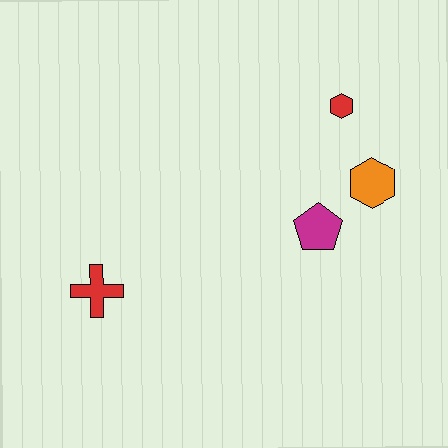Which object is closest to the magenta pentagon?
The orange hexagon is closest to the magenta pentagon.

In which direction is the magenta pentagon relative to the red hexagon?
The magenta pentagon is below the red hexagon.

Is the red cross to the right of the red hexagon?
No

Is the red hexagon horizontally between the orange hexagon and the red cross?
Yes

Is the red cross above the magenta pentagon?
No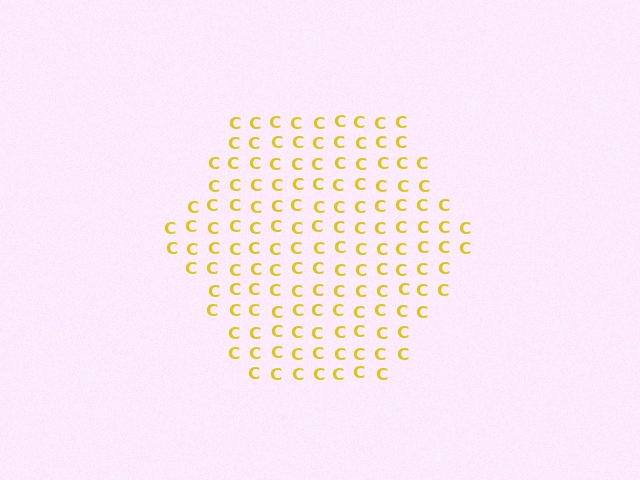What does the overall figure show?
The overall figure shows a hexagon.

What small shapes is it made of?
It is made of small letter C's.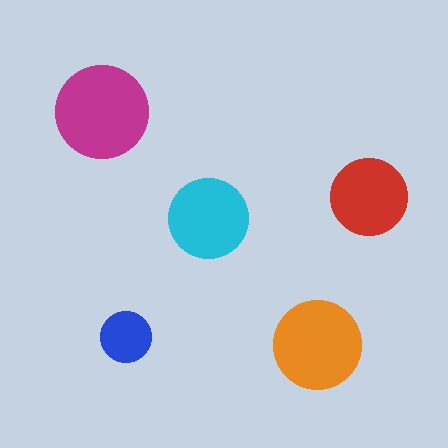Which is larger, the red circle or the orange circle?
The orange one.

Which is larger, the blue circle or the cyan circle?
The cyan one.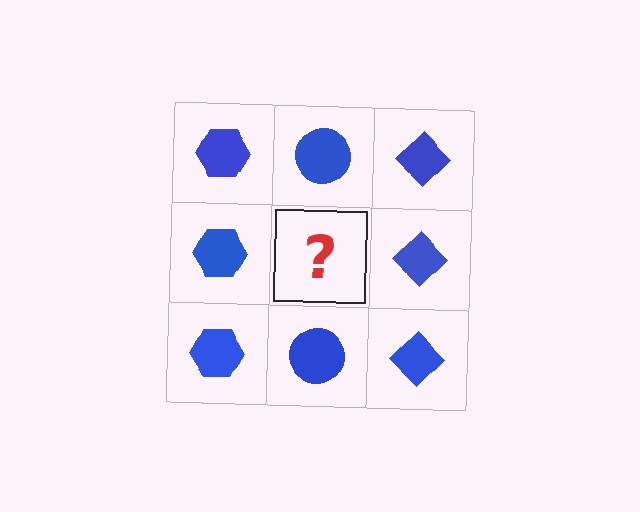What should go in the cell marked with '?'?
The missing cell should contain a blue circle.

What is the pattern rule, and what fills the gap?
The rule is that each column has a consistent shape. The gap should be filled with a blue circle.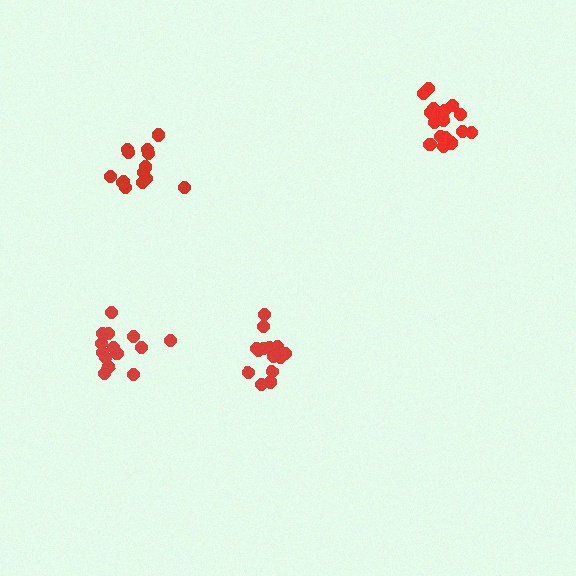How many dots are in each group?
Group 1: 15 dots, Group 2: 15 dots, Group 3: 19 dots, Group 4: 14 dots (63 total).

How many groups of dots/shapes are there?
There are 4 groups.